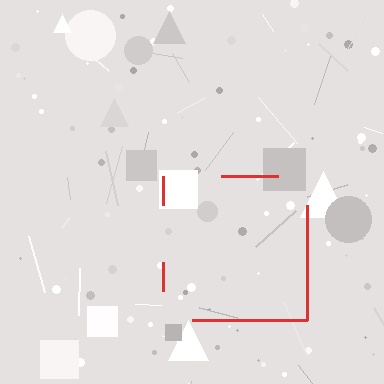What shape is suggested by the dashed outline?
The dashed outline suggests a square.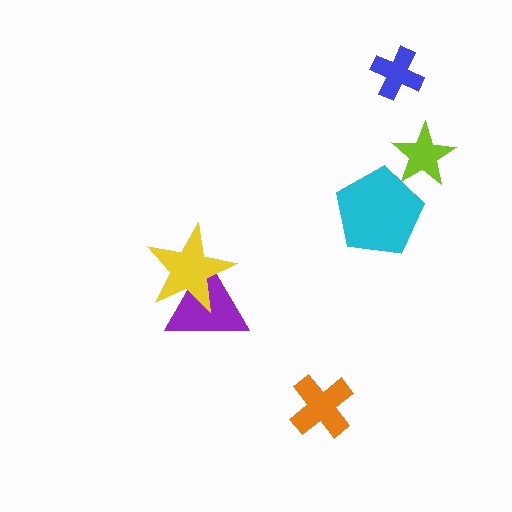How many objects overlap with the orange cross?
0 objects overlap with the orange cross.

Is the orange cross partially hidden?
No, no other shape covers it.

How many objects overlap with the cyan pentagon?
1 object overlaps with the cyan pentagon.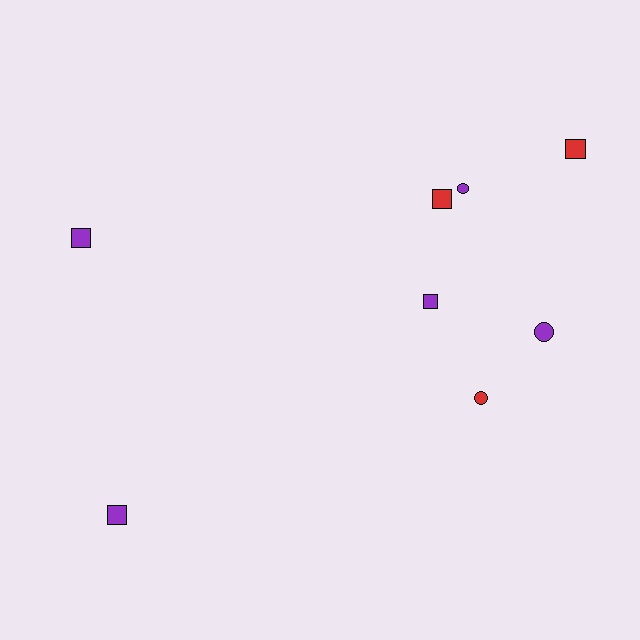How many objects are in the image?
There are 8 objects.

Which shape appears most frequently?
Square, with 5 objects.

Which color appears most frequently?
Purple, with 5 objects.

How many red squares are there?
There are 2 red squares.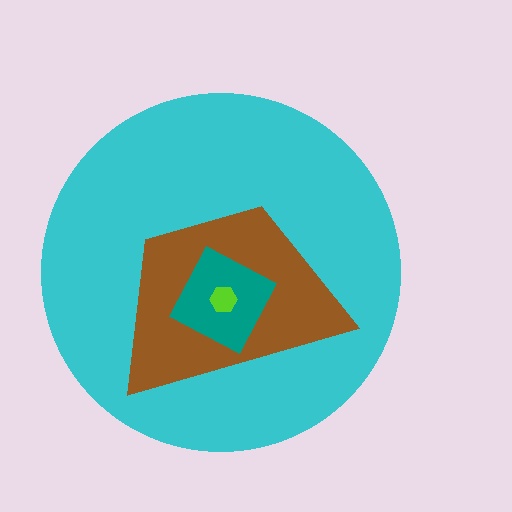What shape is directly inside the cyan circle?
The brown trapezoid.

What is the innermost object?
The lime hexagon.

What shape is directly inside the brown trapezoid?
The teal diamond.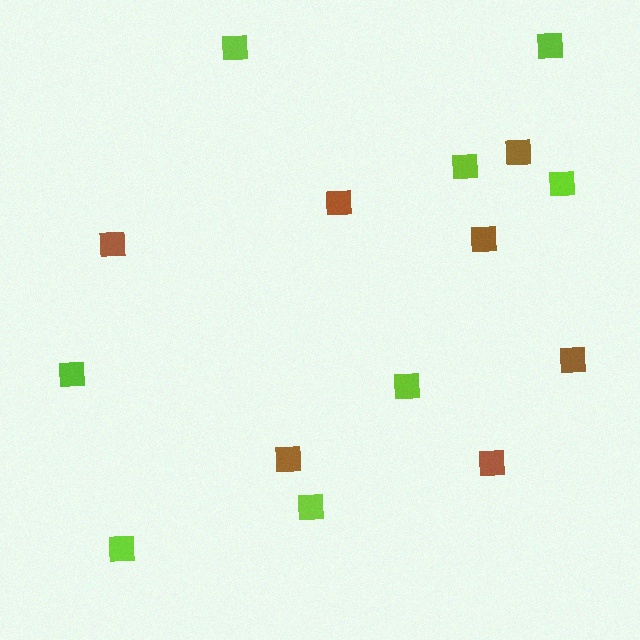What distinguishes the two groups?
There are 2 groups: one group of lime squares (8) and one group of brown squares (7).